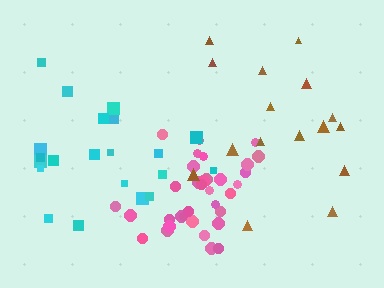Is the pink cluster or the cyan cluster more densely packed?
Pink.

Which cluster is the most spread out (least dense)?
Brown.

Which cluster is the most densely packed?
Pink.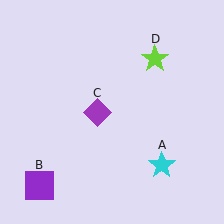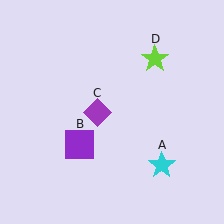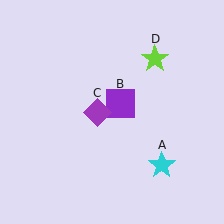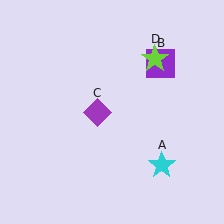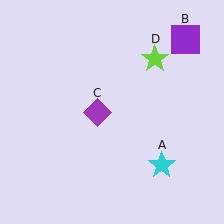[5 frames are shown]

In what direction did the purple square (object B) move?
The purple square (object B) moved up and to the right.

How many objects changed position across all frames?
1 object changed position: purple square (object B).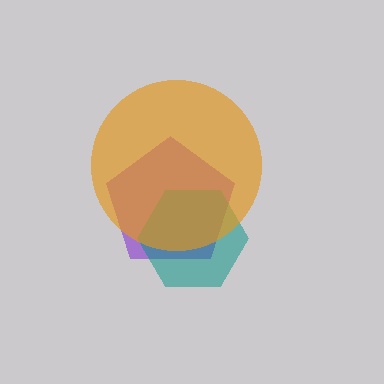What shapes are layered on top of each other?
The layered shapes are: a purple pentagon, a teal hexagon, an orange circle.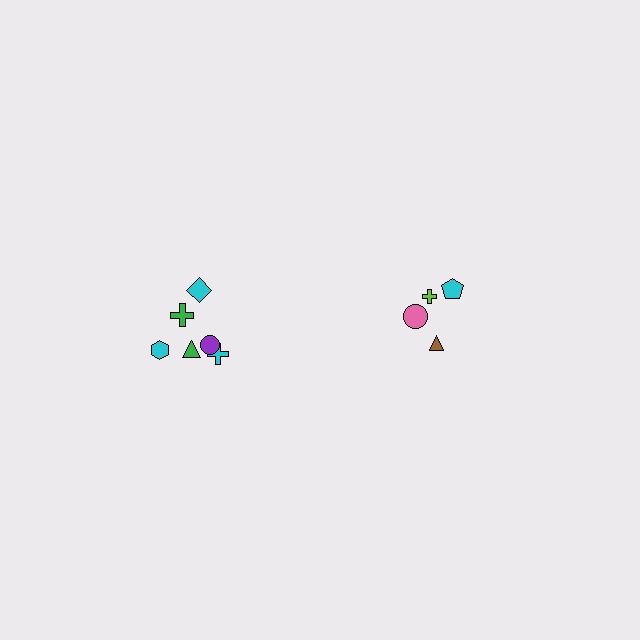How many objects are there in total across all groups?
There are 10 objects.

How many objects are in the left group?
There are 6 objects.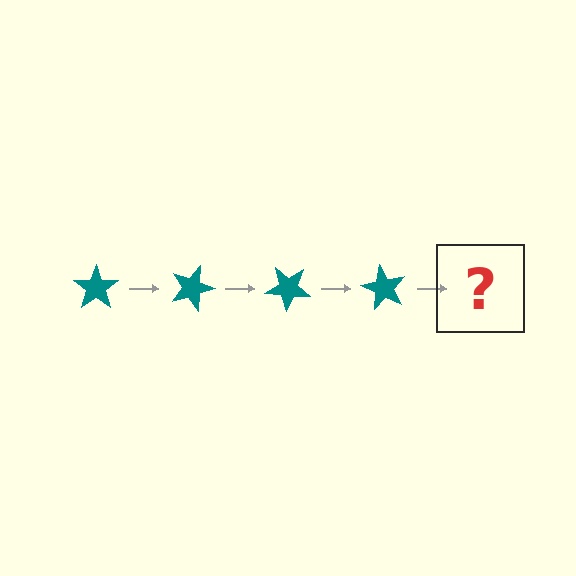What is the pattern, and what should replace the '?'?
The pattern is that the star rotates 20 degrees each step. The '?' should be a teal star rotated 80 degrees.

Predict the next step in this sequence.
The next step is a teal star rotated 80 degrees.